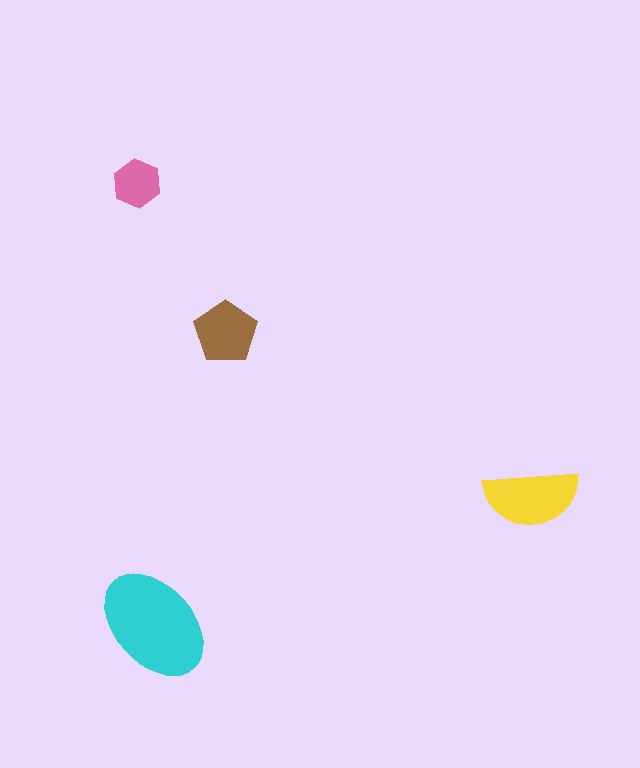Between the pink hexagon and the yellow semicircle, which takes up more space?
The yellow semicircle.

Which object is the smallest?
The pink hexagon.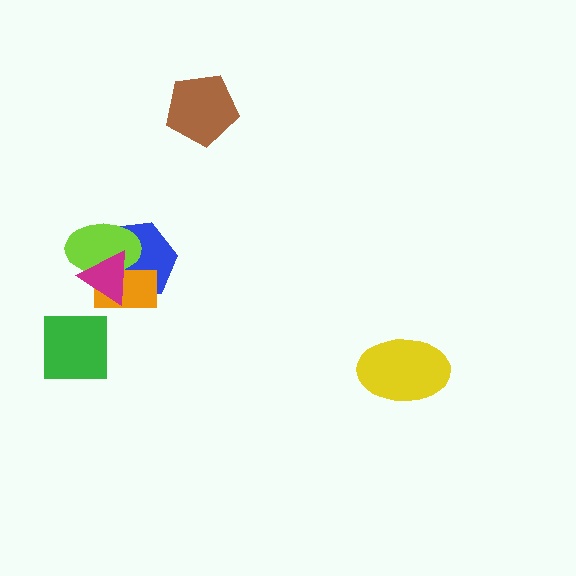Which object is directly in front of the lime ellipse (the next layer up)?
The orange rectangle is directly in front of the lime ellipse.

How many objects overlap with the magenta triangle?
3 objects overlap with the magenta triangle.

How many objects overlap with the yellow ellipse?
0 objects overlap with the yellow ellipse.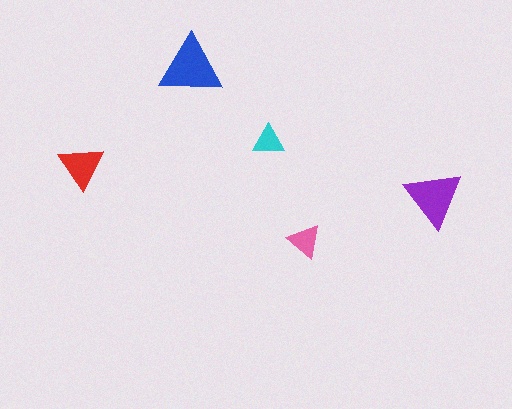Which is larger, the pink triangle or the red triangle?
The red one.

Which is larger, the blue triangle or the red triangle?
The blue one.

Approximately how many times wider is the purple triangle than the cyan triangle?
About 2 times wider.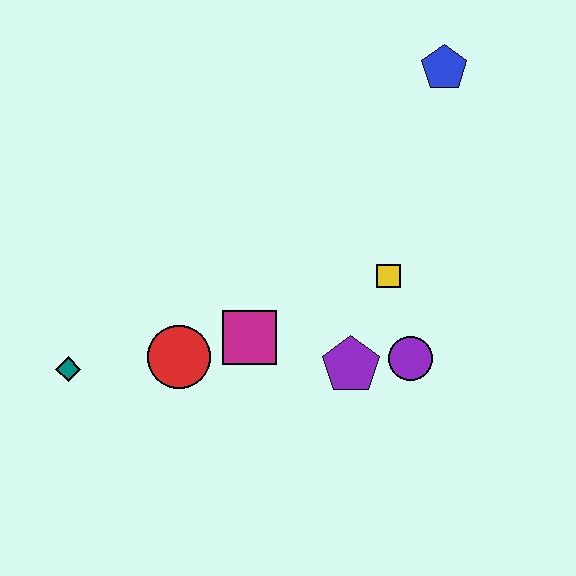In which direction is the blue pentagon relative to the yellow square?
The blue pentagon is above the yellow square.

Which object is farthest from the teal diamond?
The blue pentagon is farthest from the teal diamond.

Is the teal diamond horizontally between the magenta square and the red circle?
No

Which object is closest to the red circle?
The magenta square is closest to the red circle.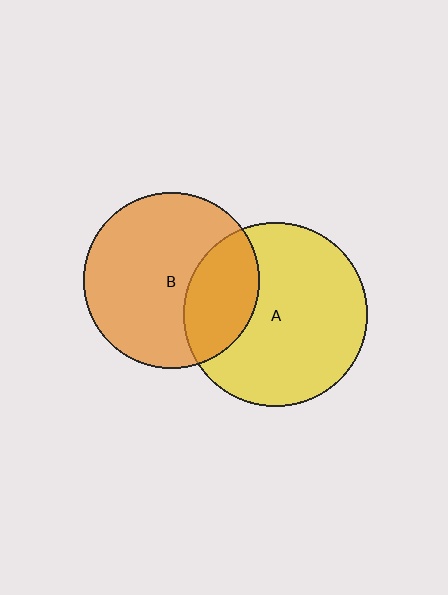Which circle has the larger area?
Circle A (yellow).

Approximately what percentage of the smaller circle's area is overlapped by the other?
Approximately 30%.